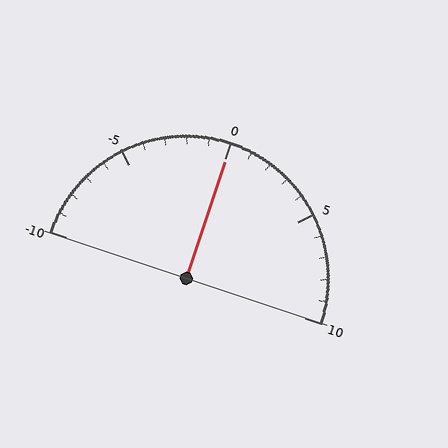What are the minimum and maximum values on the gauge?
The gauge ranges from -10 to 10.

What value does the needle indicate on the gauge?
The needle indicates approximately 0.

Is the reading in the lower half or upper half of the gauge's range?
The reading is in the upper half of the range (-10 to 10).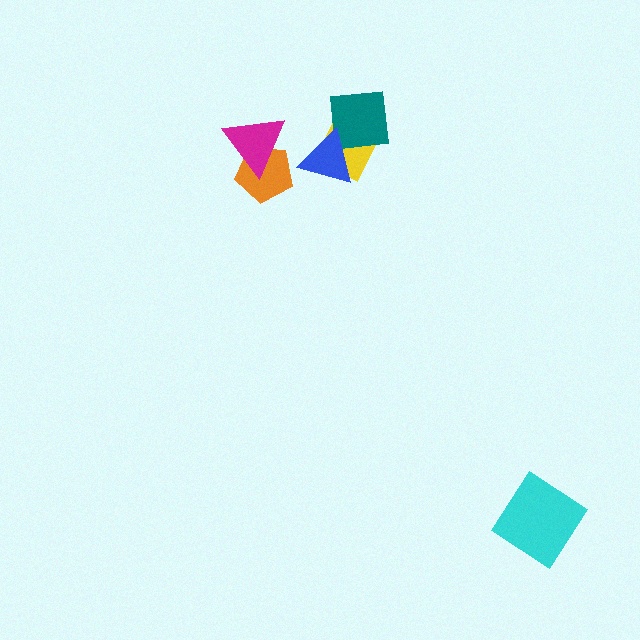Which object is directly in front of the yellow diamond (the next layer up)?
The teal square is directly in front of the yellow diamond.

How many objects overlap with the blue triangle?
2 objects overlap with the blue triangle.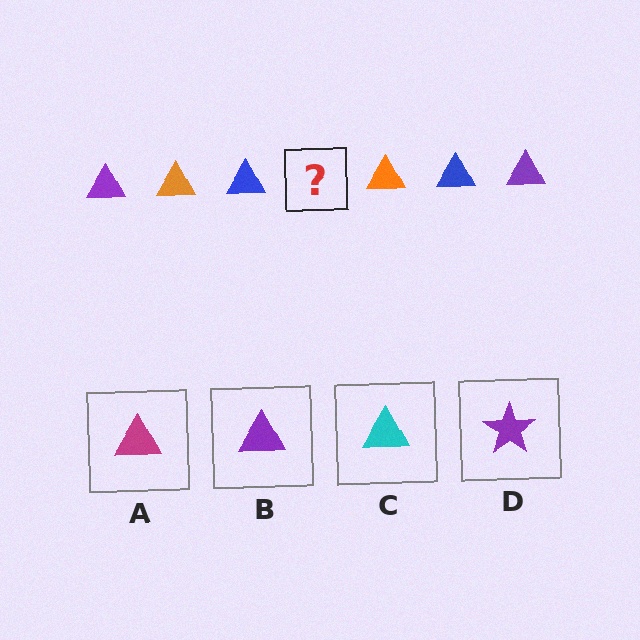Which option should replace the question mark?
Option B.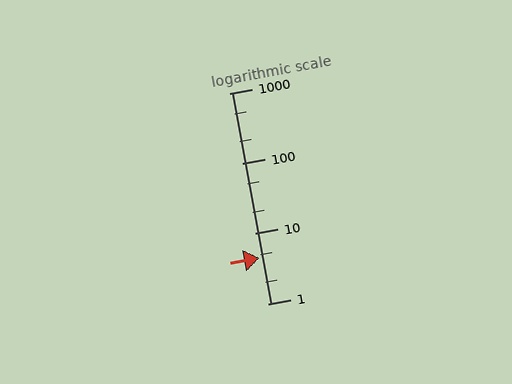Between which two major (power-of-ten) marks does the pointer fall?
The pointer is between 1 and 10.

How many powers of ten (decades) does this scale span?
The scale spans 3 decades, from 1 to 1000.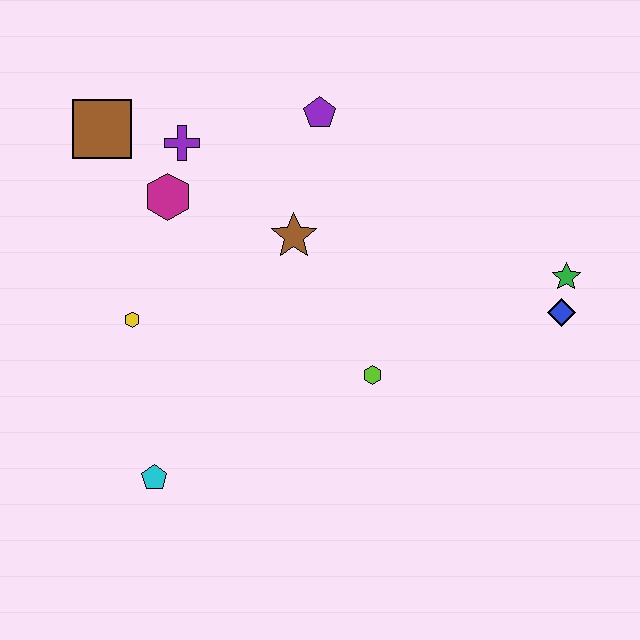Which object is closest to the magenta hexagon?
The purple cross is closest to the magenta hexagon.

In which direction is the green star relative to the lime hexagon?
The green star is to the right of the lime hexagon.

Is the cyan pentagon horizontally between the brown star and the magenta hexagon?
No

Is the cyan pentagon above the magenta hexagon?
No